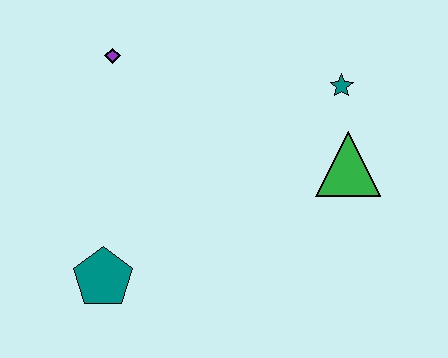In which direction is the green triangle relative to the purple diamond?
The green triangle is to the right of the purple diamond.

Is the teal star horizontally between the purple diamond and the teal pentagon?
No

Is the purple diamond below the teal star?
No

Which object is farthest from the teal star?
The teal pentagon is farthest from the teal star.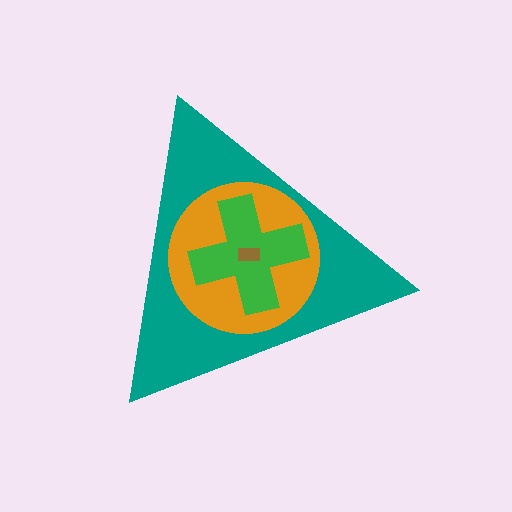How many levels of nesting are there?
4.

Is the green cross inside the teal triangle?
Yes.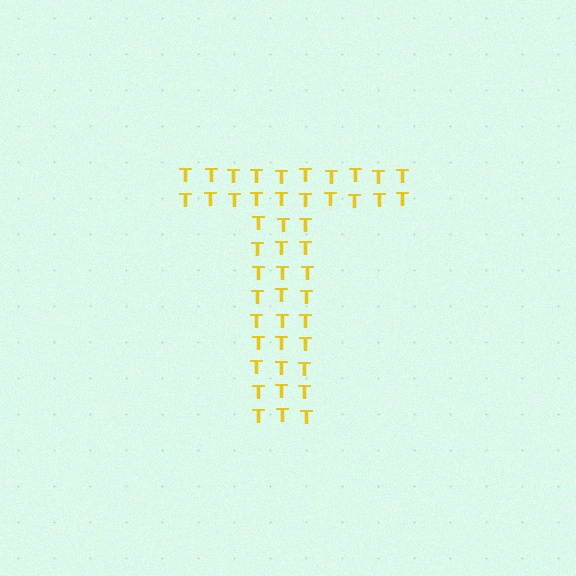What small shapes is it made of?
It is made of small letter T's.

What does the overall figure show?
The overall figure shows the letter T.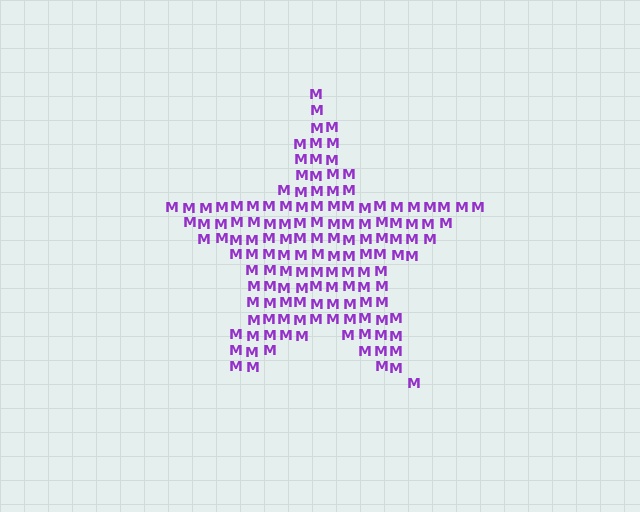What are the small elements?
The small elements are letter M's.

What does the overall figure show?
The overall figure shows a star.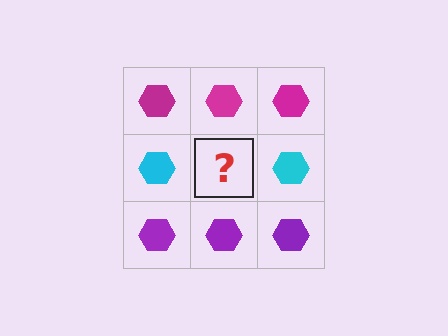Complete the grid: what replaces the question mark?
The question mark should be replaced with a cyan hexagon.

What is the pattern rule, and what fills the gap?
The rule is that each row has a consistent color. The gap should be filled with a cyan hexagon.